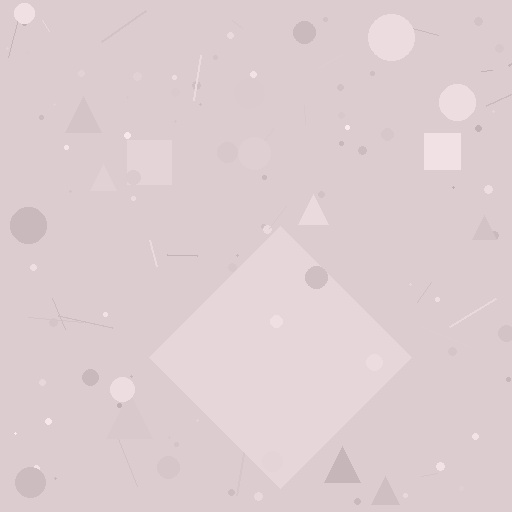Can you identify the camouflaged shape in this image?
The camouflaged shape is a diamond.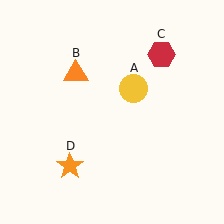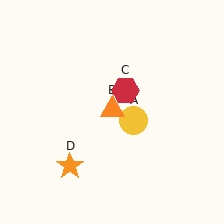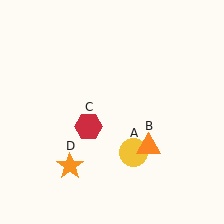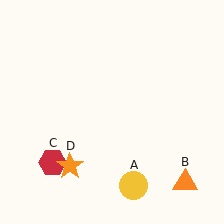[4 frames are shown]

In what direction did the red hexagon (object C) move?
The red hexagon (object C) moved down and to the left.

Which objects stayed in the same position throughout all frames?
Orange star (object D) remained stationary.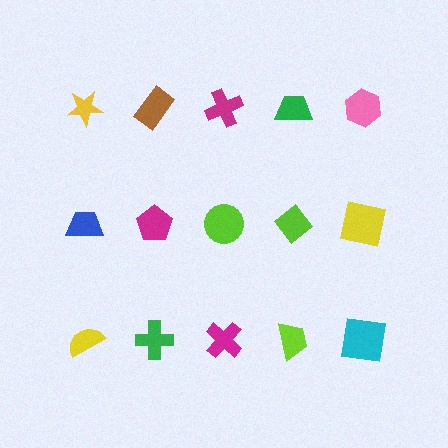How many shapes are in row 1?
5 shapes.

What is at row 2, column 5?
A yellow square.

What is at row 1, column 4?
A green trapezoid.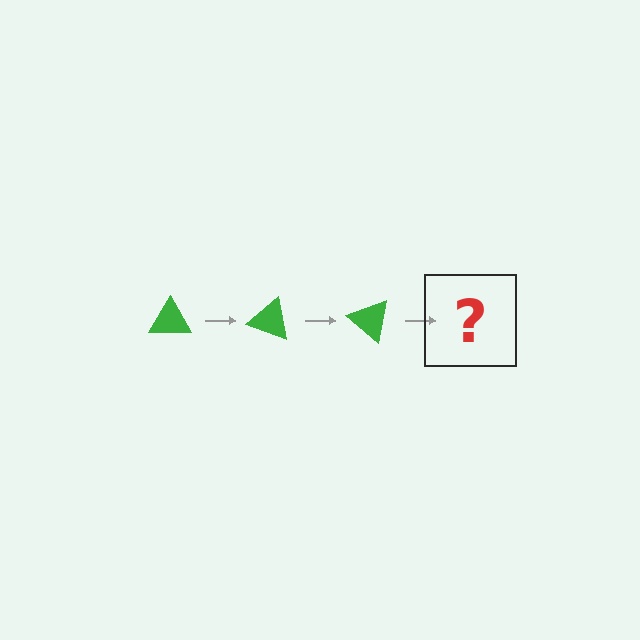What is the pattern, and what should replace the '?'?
The pattern is that the triangle rotates 20 degrees each step. The '?' should be a green triangle rotated 60 degrees.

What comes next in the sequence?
The next element should be a green triangle rotated 60 degrees.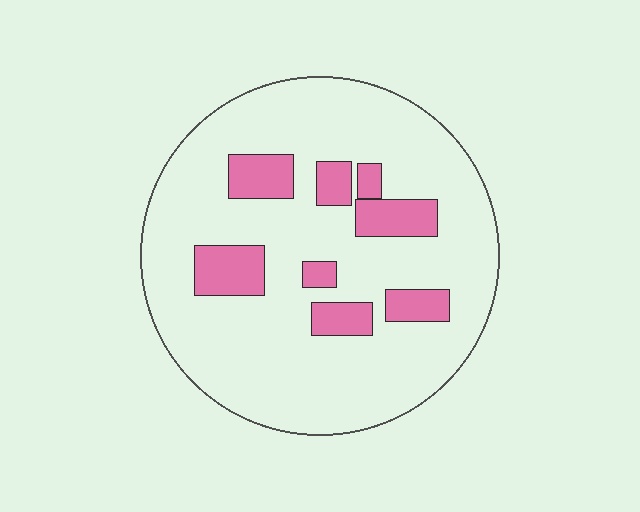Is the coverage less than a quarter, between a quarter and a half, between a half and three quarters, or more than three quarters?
Less than a quarter.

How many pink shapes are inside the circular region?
8.